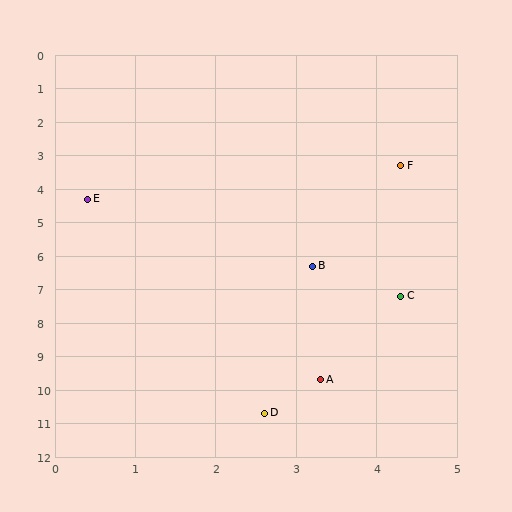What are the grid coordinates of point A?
Point A is at approximately (3.3, 9.7).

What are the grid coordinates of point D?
Point D is at approximately (2.6, 10.7).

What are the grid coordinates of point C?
Point C is at approximately (4.3, 7.2).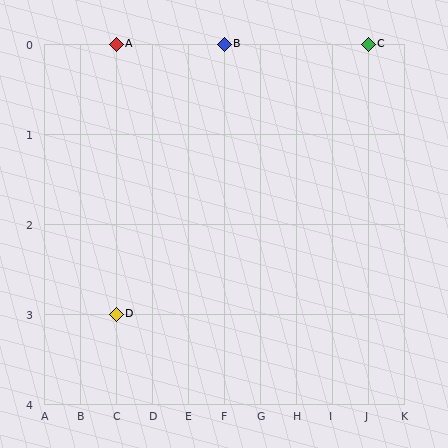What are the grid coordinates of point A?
Point A is at grid coordinates (C, 0).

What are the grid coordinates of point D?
Point D is at grid coordinates (C, 3).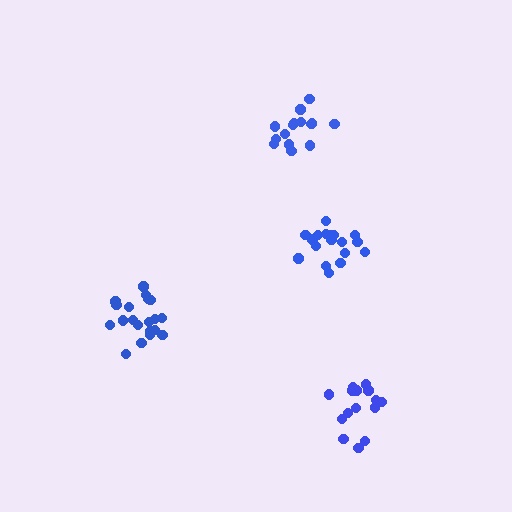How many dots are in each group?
Group 1: 15 dots, Group 2: 15 dots, Group 3: 20 dots, Group 4: 18 dots (68 total).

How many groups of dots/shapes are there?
There are 4 groups.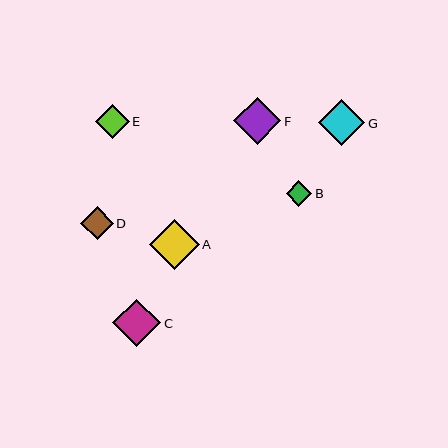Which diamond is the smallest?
Diamond B is the smallest with a size of approximately 25 pixels.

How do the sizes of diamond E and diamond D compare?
Diamond E and diamond D are approximately the same size.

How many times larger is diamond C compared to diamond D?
Diamond C is approximately 1.5 times the size of diamond D.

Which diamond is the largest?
Diamond A is the largest with a size of approximately 50 pixels.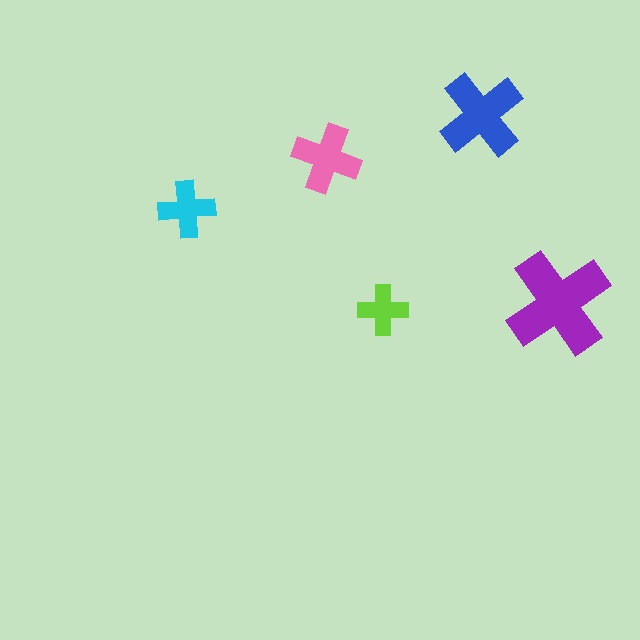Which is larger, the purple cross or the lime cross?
The purple one.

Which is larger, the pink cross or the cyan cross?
The pink one.